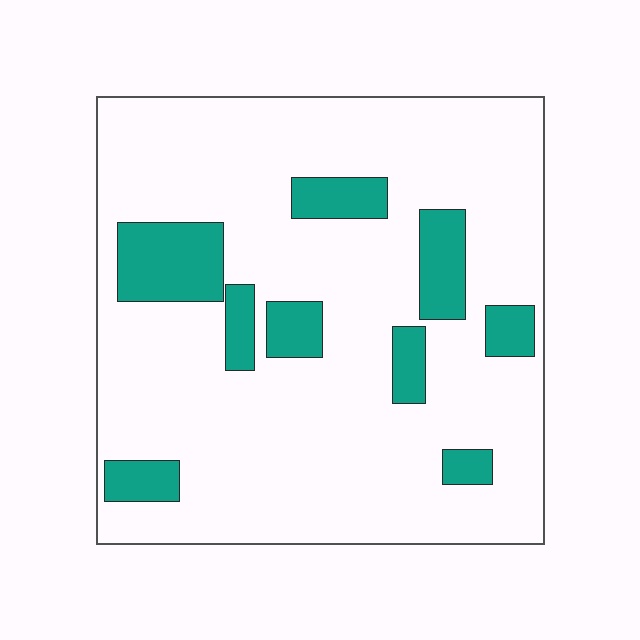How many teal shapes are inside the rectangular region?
9.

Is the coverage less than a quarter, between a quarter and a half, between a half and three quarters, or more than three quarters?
Less than a quarter.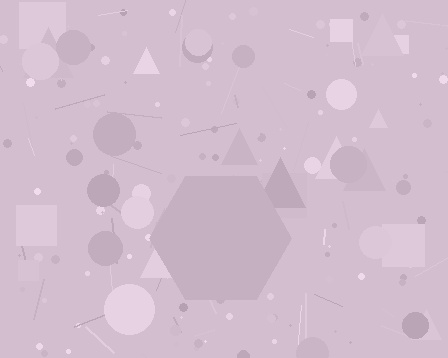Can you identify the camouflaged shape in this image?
The camouflaged shape is a hexagon.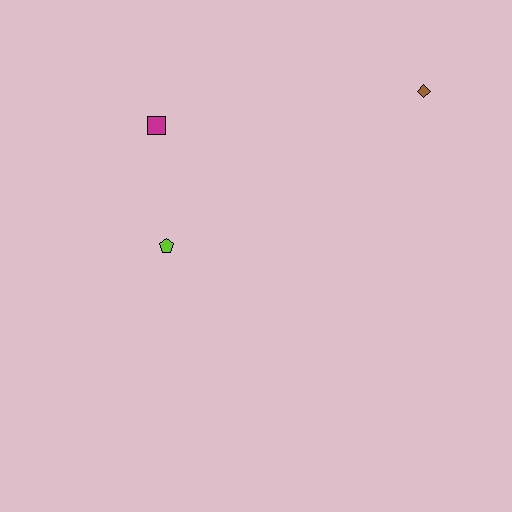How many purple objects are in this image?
There are no purple objects.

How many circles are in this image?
There are no circles.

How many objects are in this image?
There are 3 objects.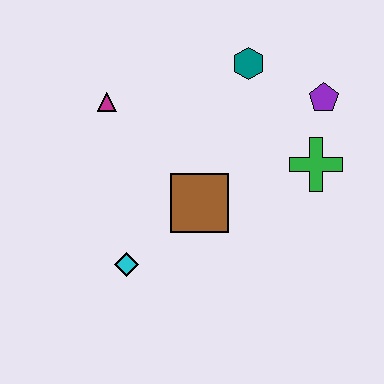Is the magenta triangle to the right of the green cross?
No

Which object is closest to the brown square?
The cyan diamond is closest to the brown square.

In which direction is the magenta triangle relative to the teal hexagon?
The magenta triangle is to the left of the teal hexagon.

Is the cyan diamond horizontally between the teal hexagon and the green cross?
No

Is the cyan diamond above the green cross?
No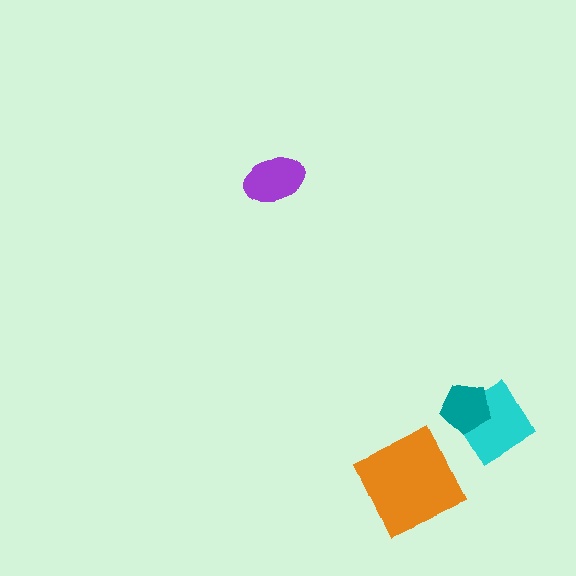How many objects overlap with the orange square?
0 objects overlap with the orange square.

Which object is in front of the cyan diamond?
The teal pentagon is in front of the cyan diamond.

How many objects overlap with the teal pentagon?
1 object overlaps with the teal pentagon.